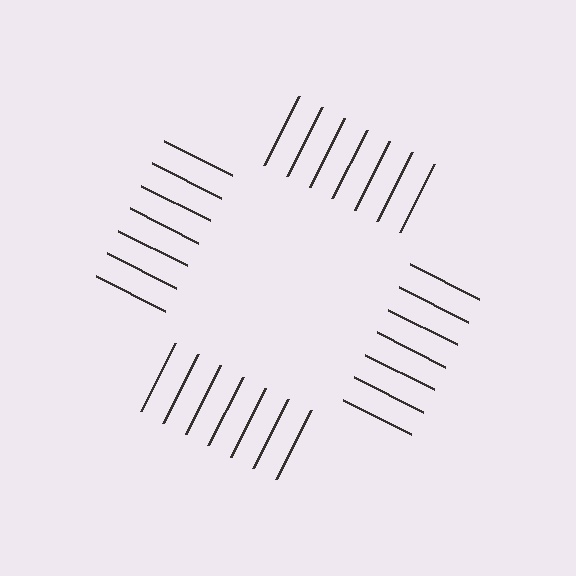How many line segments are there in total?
28 — 7 along each of the 4 edges.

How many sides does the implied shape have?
4 sides — the line-ends trace a square.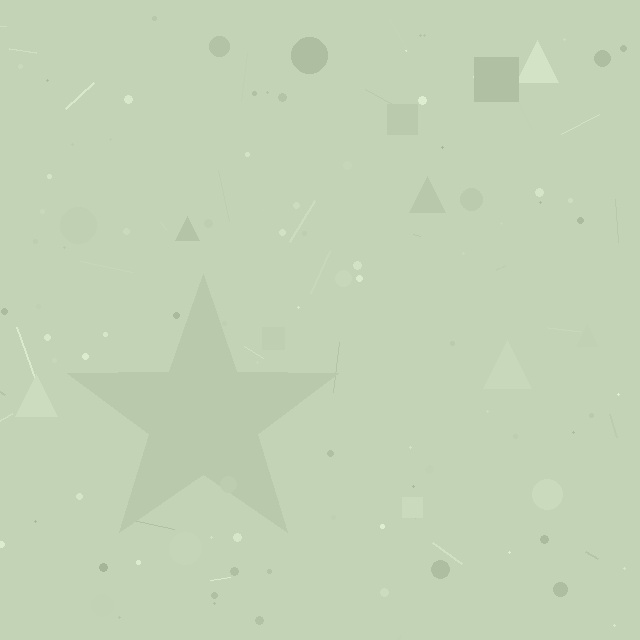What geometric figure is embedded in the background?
A star is embedded in the background.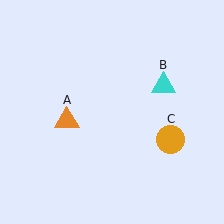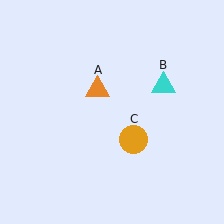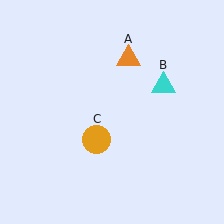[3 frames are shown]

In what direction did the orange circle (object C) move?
The orange circle (object C) moved left.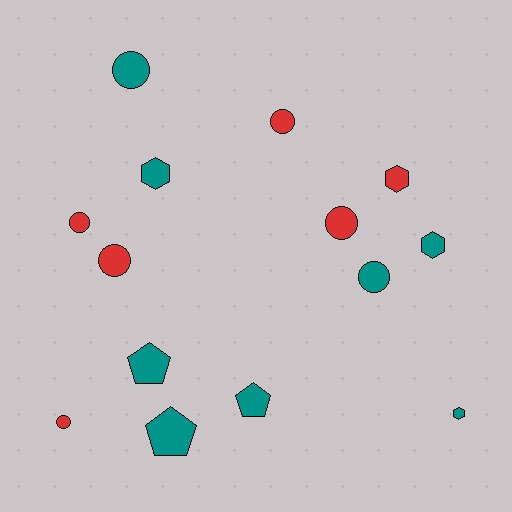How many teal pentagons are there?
There are 3 teal pentagons.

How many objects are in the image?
There are 14 objects.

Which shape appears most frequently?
Circle, with 7 objects.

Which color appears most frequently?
Teal, with 8 objects.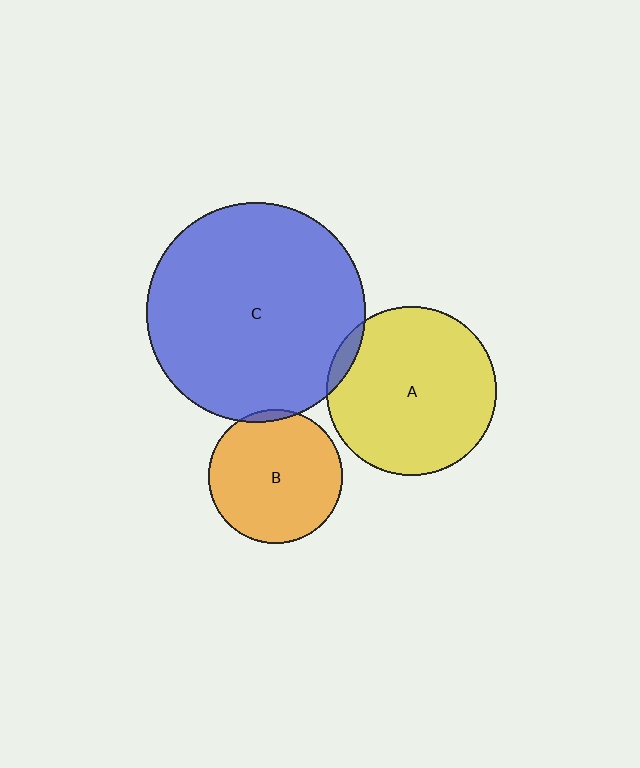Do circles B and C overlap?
Yes.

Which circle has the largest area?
Circle C (blue).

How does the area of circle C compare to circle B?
Approximately 2.7 times.